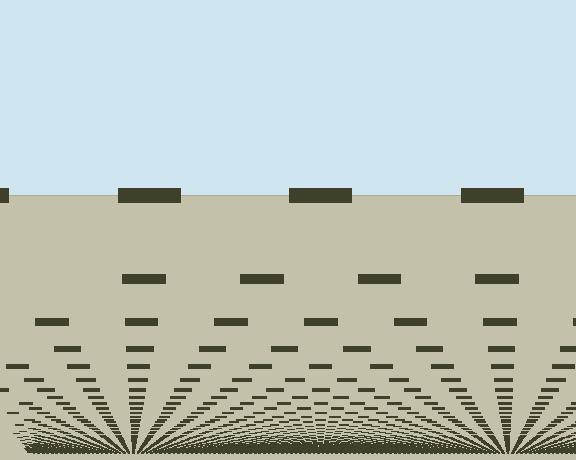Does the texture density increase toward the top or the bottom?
Density increases toward the bottom.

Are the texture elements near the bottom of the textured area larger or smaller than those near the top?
Smaller. The gradient is inverted — elements near the bottom are smaller and denser.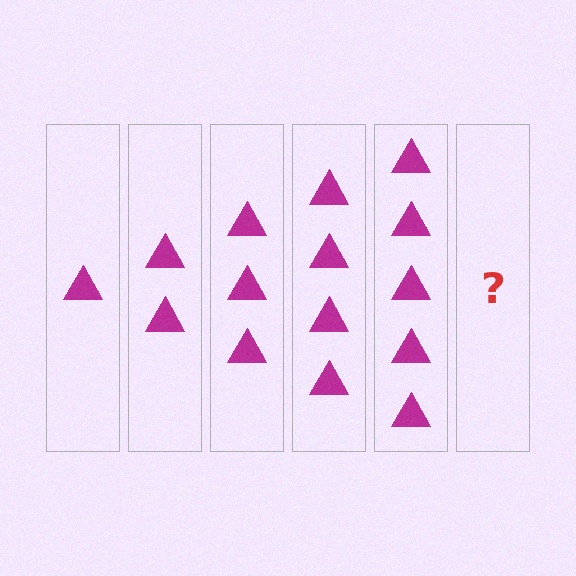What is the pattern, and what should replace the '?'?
The pattern is that each step adds one more triangle. The '?' should be 6 triangles.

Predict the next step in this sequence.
The next step is 6 triangles.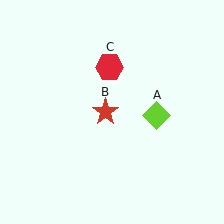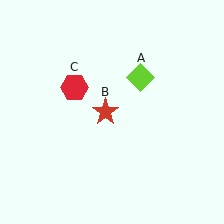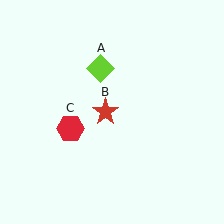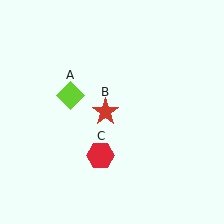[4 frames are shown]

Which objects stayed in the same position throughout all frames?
Red star (object B) remained stationary.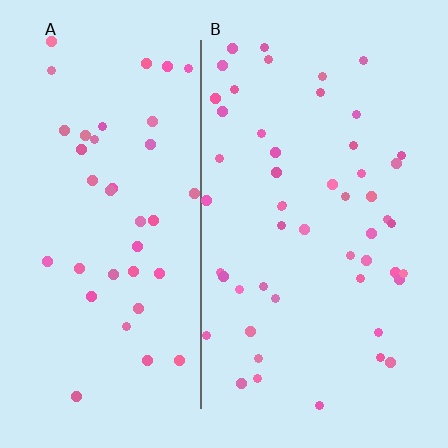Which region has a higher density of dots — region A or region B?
B (the right).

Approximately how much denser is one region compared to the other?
Approximately 1.3× — region B over region A.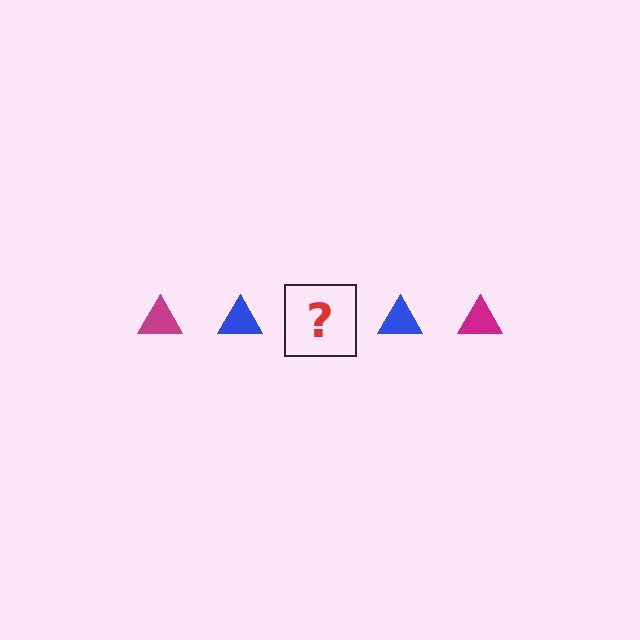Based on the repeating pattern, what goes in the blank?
The blank should be a magenta triangle.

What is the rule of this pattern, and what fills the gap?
The rule is that the pattern cycles through magenta, blue triangles. The gap should be filled with a magenta triangle.